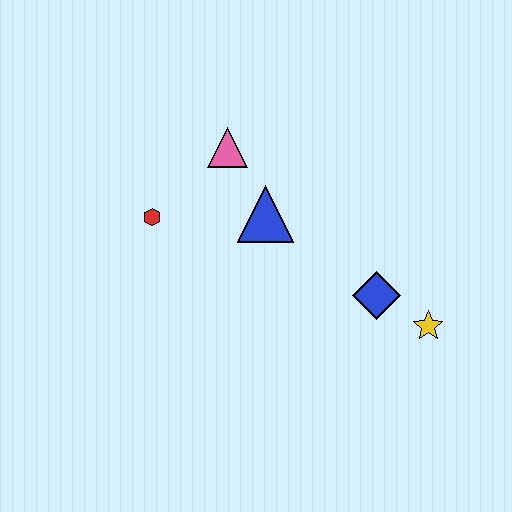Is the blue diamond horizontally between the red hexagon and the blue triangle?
No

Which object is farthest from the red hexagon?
The yellow star is farthest from the red hexagon.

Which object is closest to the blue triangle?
The pink triangle is closest to the blue triangle.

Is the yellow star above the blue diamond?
No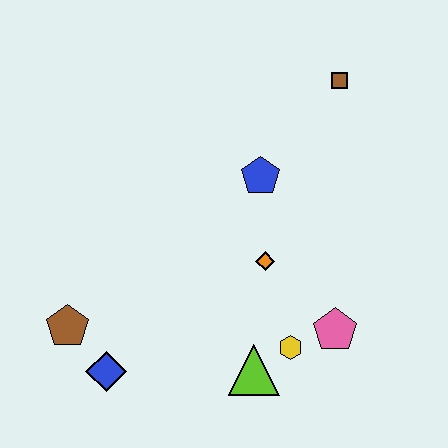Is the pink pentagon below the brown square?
Yes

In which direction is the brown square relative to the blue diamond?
The brown square is above the blue diamond.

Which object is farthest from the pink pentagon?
The brown pentagon is farthest from the pink pentagon.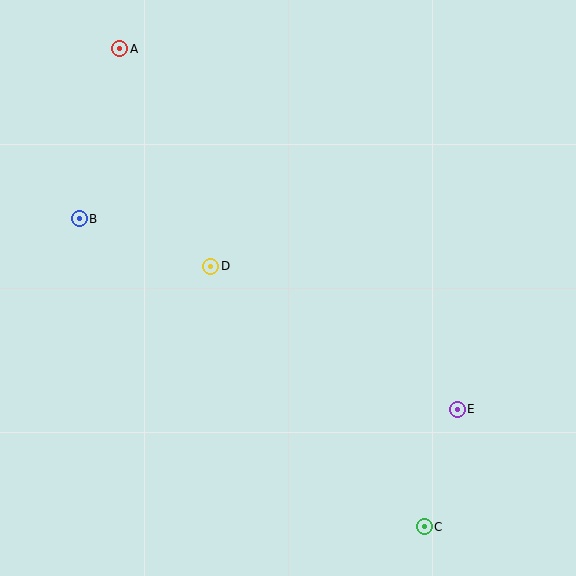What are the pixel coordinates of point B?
Point B is at (79, 219).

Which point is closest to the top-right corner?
Point E is closest to the top-right corner.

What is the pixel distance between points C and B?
The distance between C and B is 463 pixels.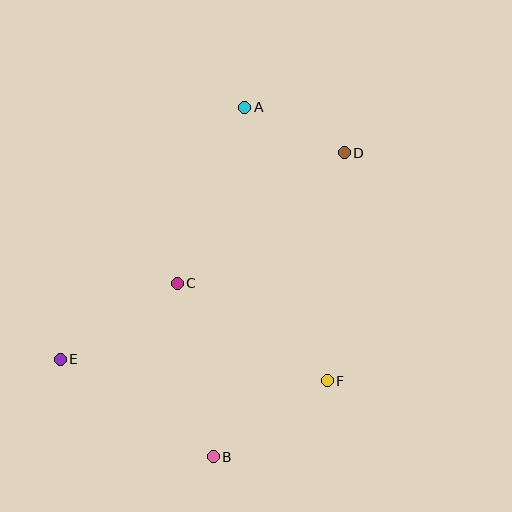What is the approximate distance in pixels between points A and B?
The distance between A and B is approximately 351 pixels.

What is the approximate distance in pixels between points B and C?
The distance between B and C is approximately 177 pixels.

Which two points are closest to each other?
Points A and D are closest to each other.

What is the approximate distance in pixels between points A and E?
The distance between A and E is approximately 312 pixels.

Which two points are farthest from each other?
Points D and E are farthest from each other.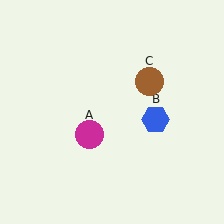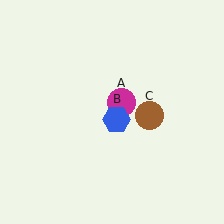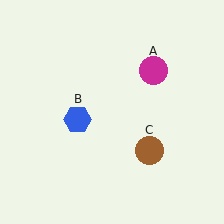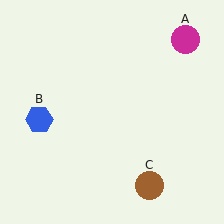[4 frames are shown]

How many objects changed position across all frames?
3 objects changed position: magenta circle (object A), blue hexagon (object B), brown circle (object C).